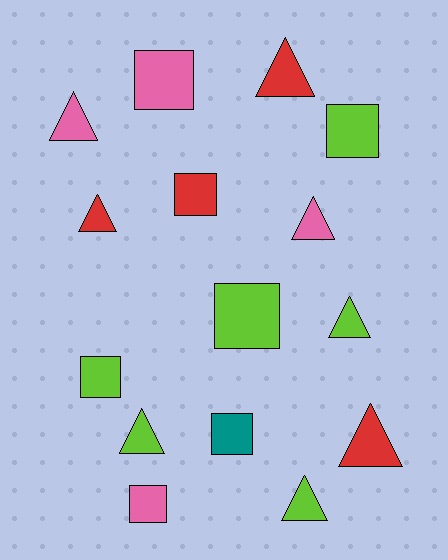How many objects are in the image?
There are 15 objects.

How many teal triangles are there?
There are no teal triangles.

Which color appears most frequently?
Lime, with 6 objects.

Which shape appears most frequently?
Triangle, with 8 objects.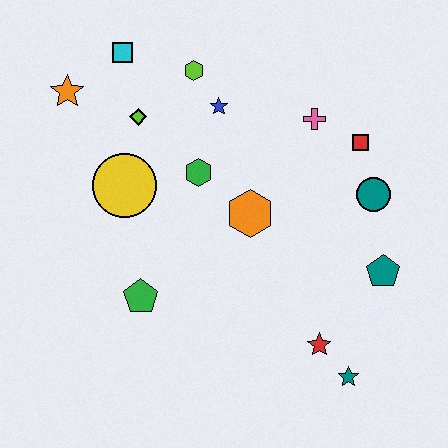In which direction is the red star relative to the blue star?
The red star is below the blue star.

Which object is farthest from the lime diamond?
The teal star is farthest from the lime diamond.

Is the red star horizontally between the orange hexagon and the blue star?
No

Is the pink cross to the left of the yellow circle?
No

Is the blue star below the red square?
No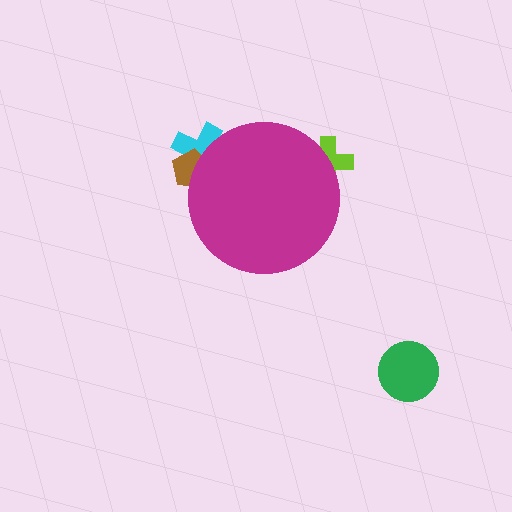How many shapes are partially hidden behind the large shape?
3 shapes are partially hidden.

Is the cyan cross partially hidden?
Yes, the cyan cross is partially hidden behind the magenta circle.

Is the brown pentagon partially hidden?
Yes, the brown pentagon is partially hidden behind the magenta circle.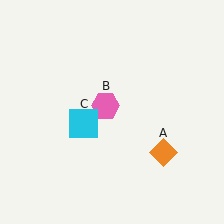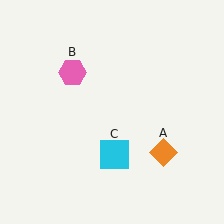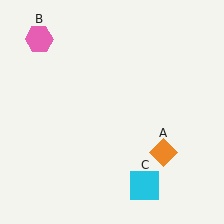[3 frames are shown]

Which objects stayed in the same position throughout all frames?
Orange diamond (object A) remained stationary.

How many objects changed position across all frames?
2 objects changed position: pink hexagon (object B), cyan square (object C).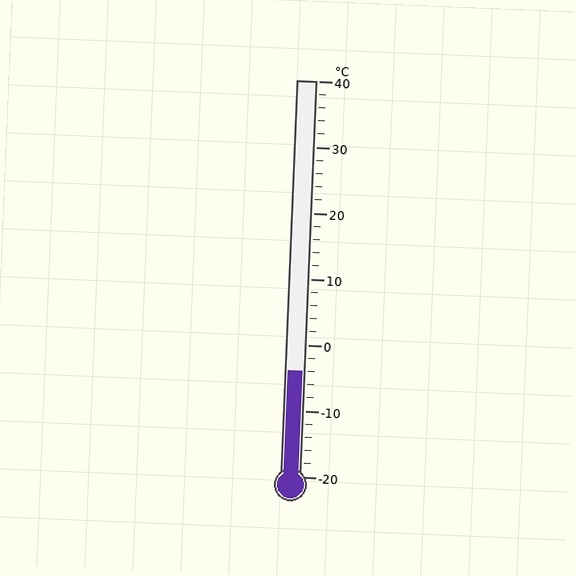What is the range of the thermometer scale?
The thermometer scale ranges from -20°C to 40°C.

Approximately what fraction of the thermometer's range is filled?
The thermometer is filled to approximately 25% of its range.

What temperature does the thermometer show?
The thermometer shows approximately -4°C.